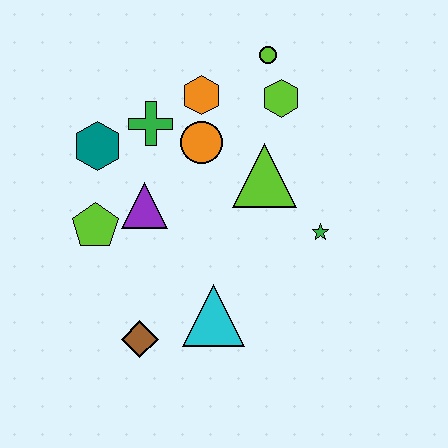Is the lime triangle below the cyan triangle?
No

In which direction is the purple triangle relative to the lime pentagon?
The purple triangle is to the right of the lime pentagon.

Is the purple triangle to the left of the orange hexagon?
Yes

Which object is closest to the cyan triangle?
The brown diamond is closest to the cyan triangle.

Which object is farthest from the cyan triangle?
The lime circle is farthest from the cyan triangle.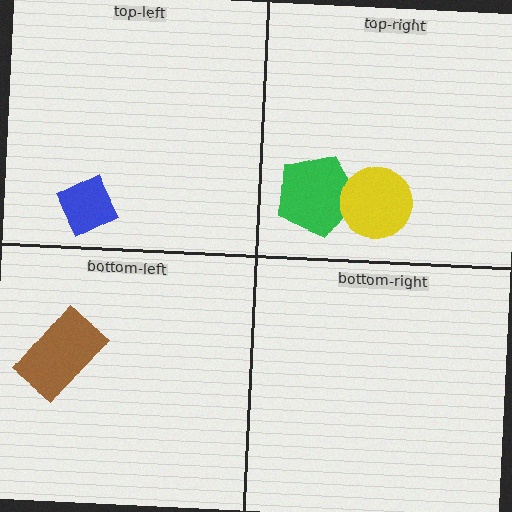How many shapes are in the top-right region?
2.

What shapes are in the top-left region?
The blue diamond.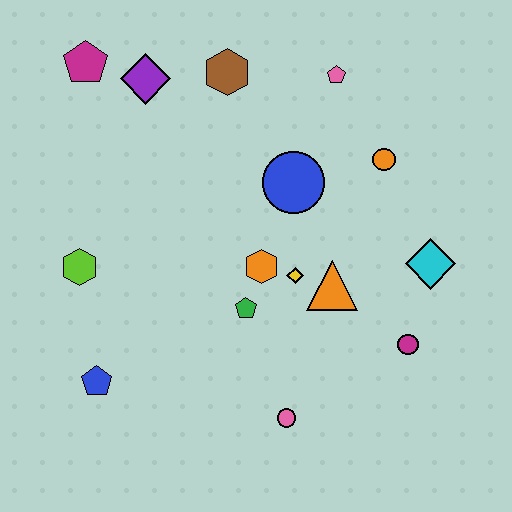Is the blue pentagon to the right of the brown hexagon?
No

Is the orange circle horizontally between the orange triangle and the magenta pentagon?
No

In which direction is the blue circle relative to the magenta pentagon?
The blue circle is to the right of the magenta pentagon.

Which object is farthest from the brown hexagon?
The pink circle is farthest from the brown hexagon.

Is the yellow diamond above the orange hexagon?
No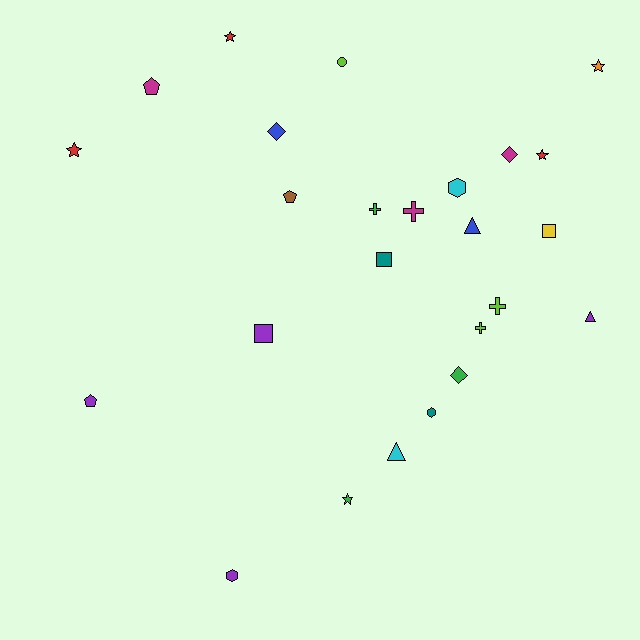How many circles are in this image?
There is 1 circle.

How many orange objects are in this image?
There is 1 orange object.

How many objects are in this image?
There are 25 objects.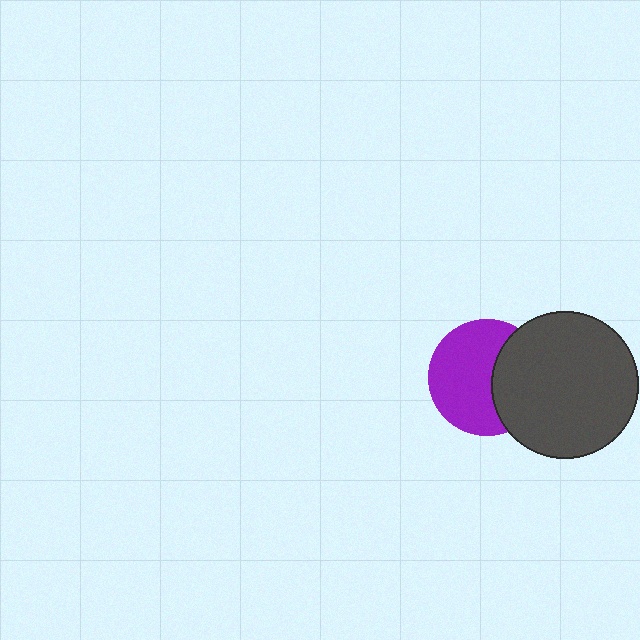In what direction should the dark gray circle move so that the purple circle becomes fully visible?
The dark gray circle should move right. That is the shortest direction to clear the overlap and leave the purple circle fully visible.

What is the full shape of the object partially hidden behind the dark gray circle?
The partially hidden object is a purple circle.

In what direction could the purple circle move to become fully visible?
The purple circle could move left. That would shift it out from behind the dark gray circle entirely.